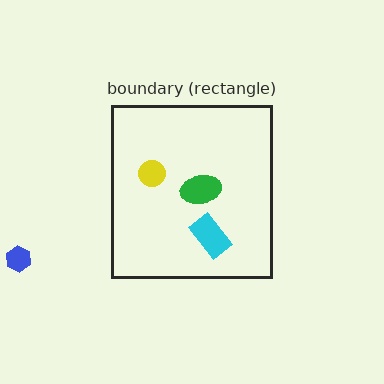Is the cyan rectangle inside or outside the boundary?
Inside.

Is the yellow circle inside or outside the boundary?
Inside.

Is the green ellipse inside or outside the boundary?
Inside.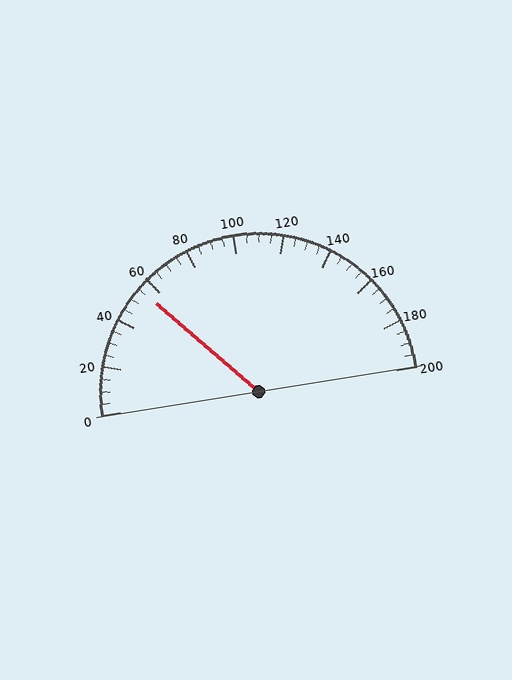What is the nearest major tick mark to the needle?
The nearest major tick mark is 60.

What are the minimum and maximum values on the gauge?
The gauge ranges from 0 to 200.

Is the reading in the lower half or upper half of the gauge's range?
The reading is in the lower half of the range (0 to 200).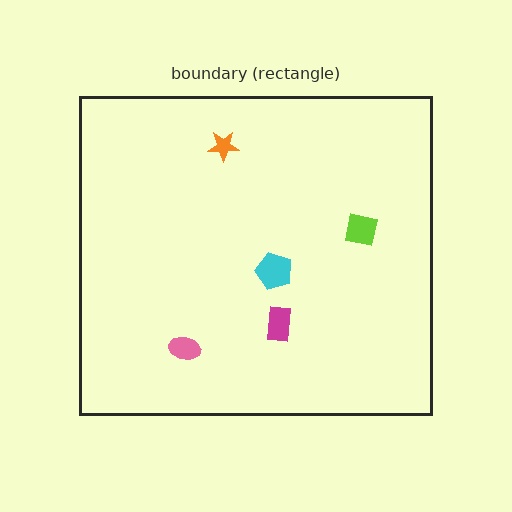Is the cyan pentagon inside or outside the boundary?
Inside.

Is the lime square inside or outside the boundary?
Inside.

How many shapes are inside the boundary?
5 inside, 0 outside.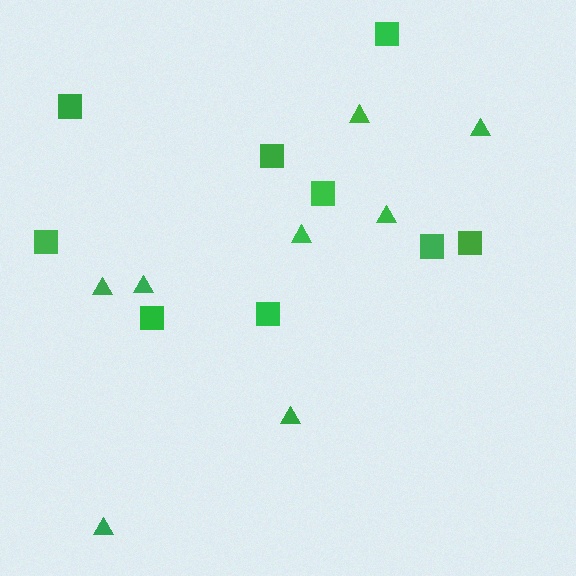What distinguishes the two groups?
There are 2 groups: one group of triangles (8) and one group of squares (9).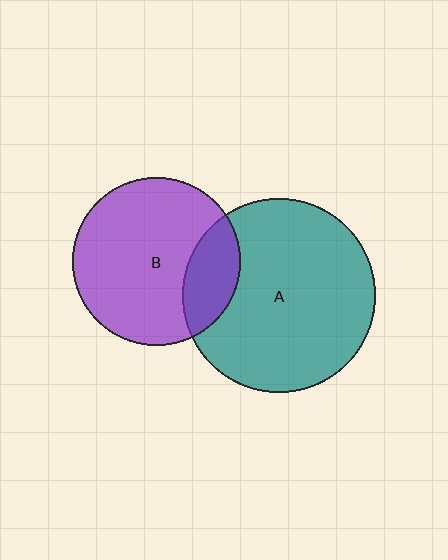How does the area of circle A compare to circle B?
Approximately 1.3 times.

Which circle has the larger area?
Circle A (teal).